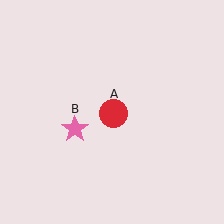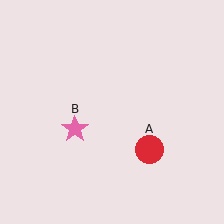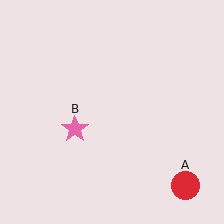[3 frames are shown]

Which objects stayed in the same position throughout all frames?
Pink star (object B) remained stationary.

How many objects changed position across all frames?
1 object changed position: red circle (object A).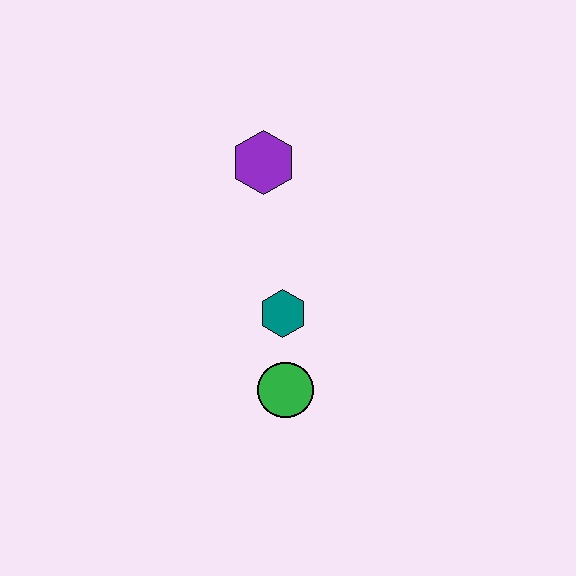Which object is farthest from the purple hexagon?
The green circle is farthest from the purple hexagon.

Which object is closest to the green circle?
The teal hexagon is closest to the green circle.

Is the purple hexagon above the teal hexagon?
Yes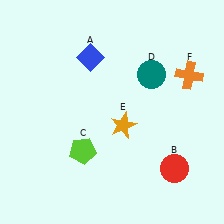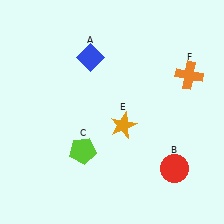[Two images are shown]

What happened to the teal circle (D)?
The teal circle (D) was removed in Image 2. It was in the top-right area of Image 1.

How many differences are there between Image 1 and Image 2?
There is 1 difference between the two images.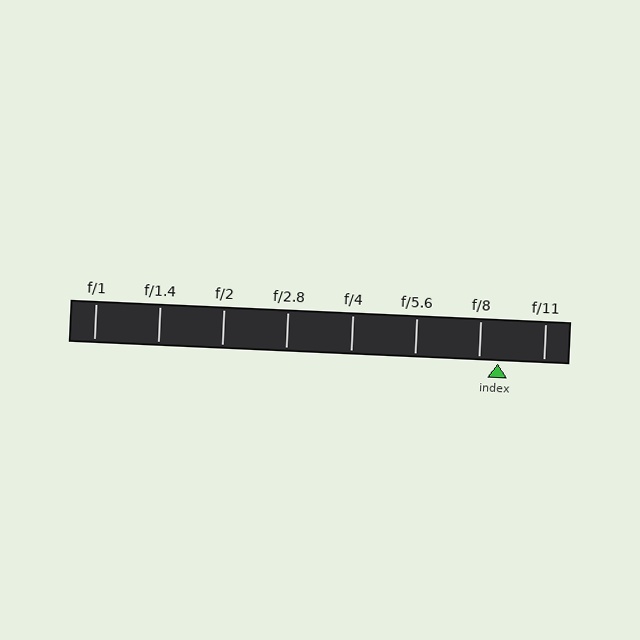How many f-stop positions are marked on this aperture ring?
There are 8 f-stop positions marked.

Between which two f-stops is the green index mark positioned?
The index mark is between f/8 and f/11.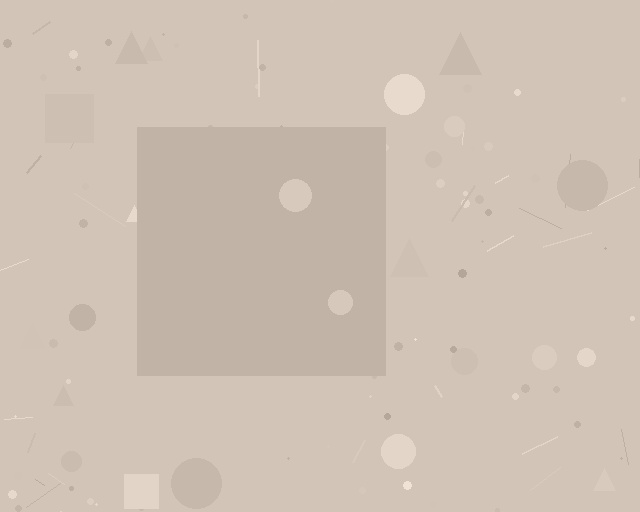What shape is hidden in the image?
A square is hidden in the image.